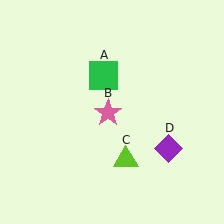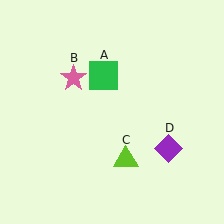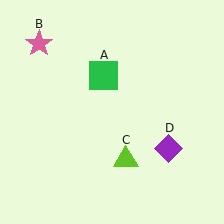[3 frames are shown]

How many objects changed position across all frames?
1 object changed position: pink star (object B).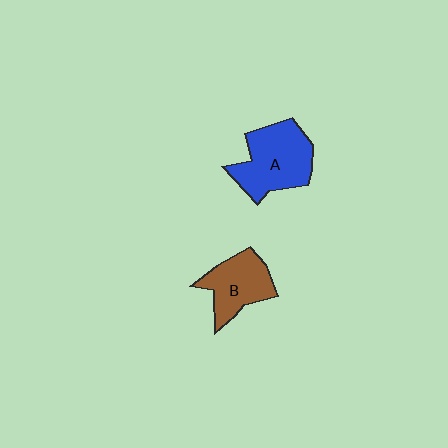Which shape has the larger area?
Shape A (blue).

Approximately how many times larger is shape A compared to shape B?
Approximately 1.3 times.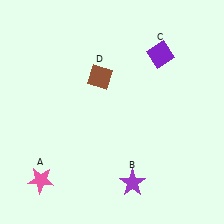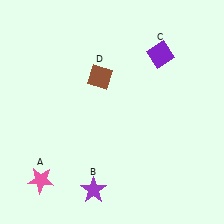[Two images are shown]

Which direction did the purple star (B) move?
The purple star (B) moved left.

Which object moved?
The purple star (B) moved left.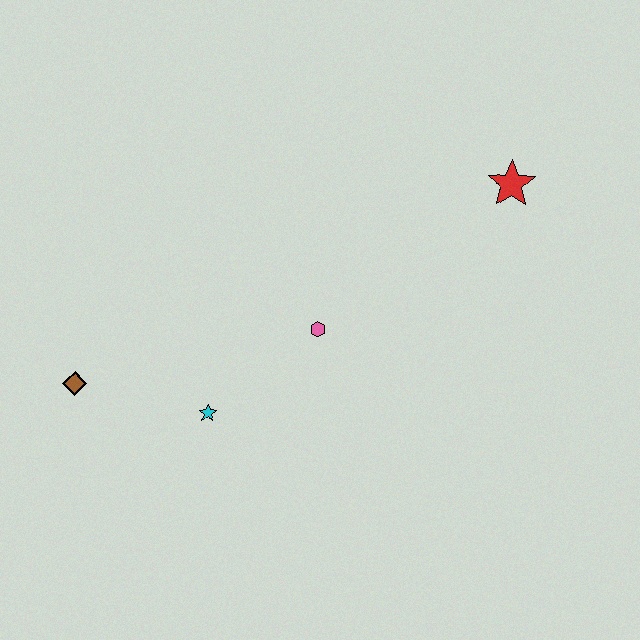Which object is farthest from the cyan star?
The red star is farthest from the cyan star.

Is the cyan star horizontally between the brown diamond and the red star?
Yes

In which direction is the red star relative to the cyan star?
The red star is to the right of the cyan star.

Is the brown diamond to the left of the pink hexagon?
Yes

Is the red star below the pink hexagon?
No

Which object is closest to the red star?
The pink hexagon is closest to the red star.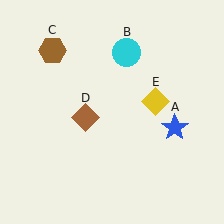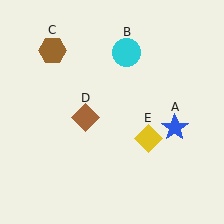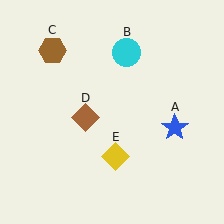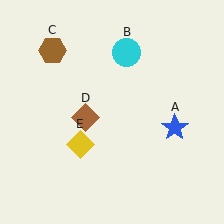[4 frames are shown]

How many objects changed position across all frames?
1 object changed position: yellow diamond (object E).